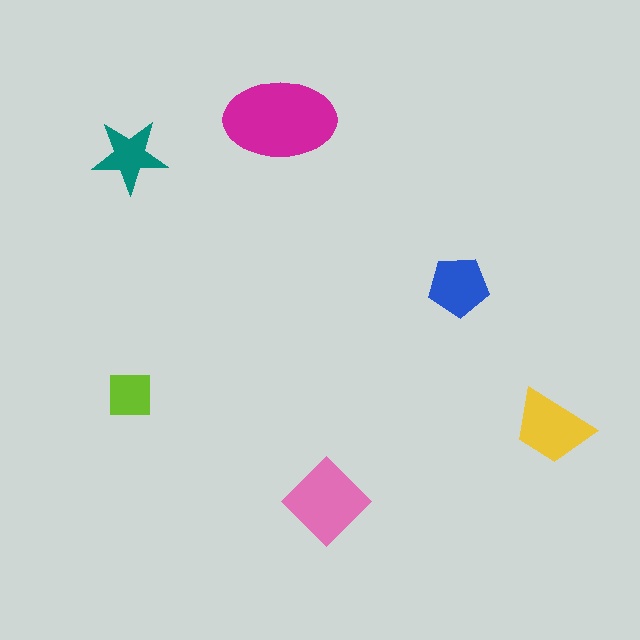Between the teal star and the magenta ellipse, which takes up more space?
The magenta ellipse.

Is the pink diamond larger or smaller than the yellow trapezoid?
Larger.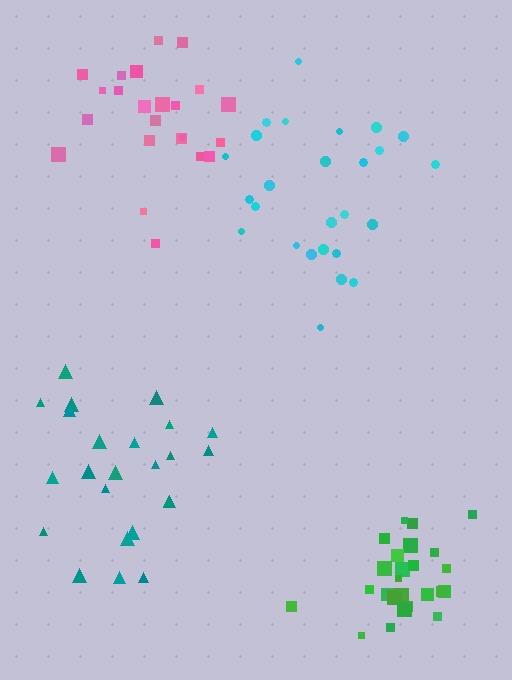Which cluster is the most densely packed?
Green.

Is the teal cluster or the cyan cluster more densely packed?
Teal.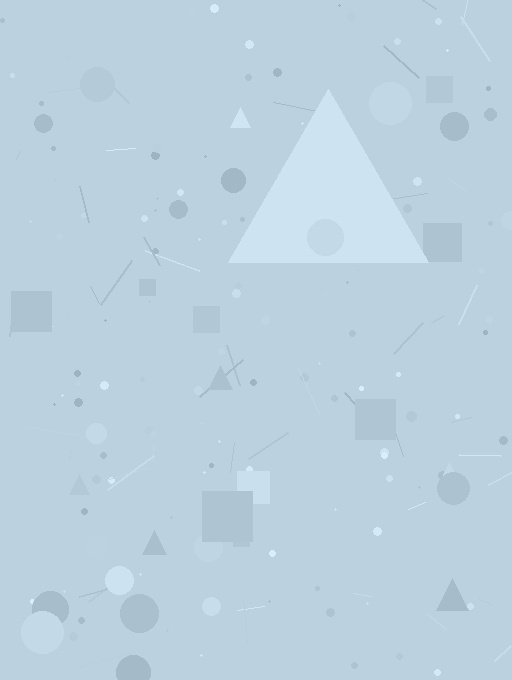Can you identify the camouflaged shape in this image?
The camouflaged shape is a triangle.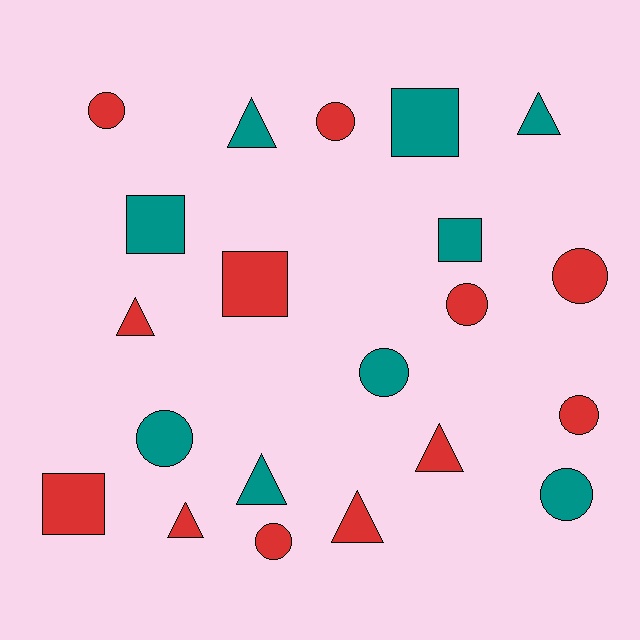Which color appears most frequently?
Red, with 12 objects.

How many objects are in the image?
There are 21 objects.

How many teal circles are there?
There are 3 teal circles.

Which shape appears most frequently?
Circle, with 9 objects.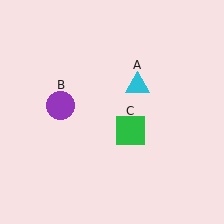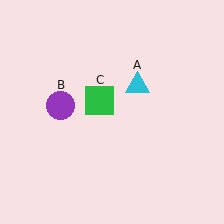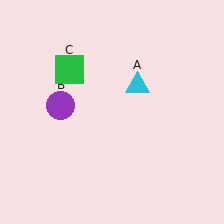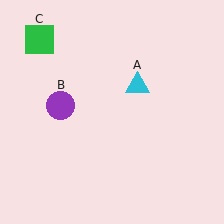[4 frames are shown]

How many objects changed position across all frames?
1 object changed position: green square (object C).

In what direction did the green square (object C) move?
The green square (object C) moved up and to the left.